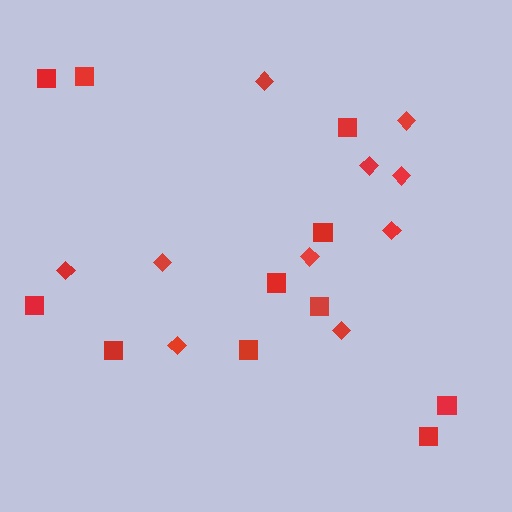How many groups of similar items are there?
There are 2 groups: one group of squares (11) and one group of diamonds (10).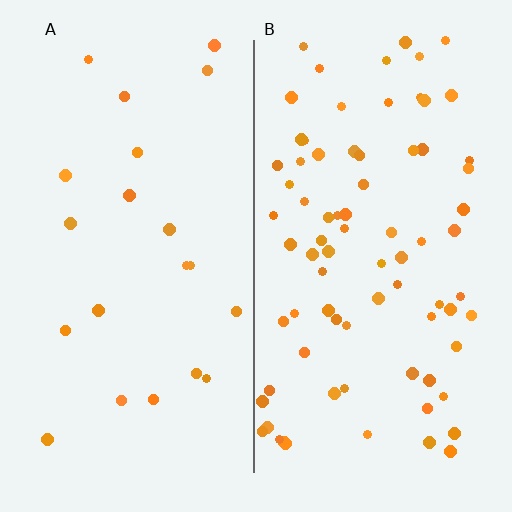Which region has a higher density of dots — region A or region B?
B (the right).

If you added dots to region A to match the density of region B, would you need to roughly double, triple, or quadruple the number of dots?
Approximately quadruple.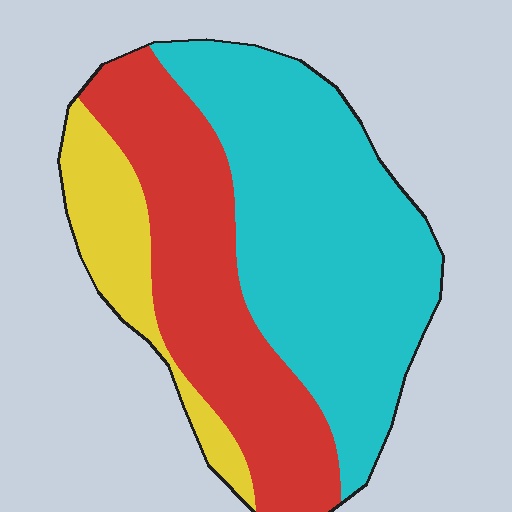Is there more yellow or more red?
Red.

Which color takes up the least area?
Yellow, at roughly 15%.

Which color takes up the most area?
Cyan, at roughly 50%.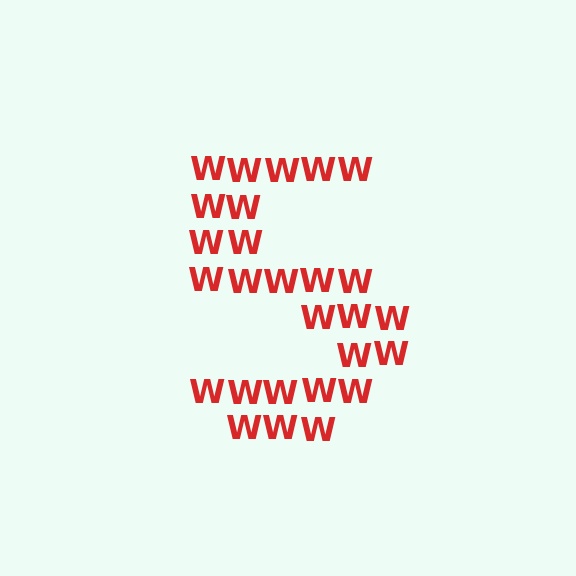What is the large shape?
The large shape is the letter S.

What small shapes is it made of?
It is made of small letter W's.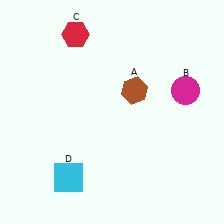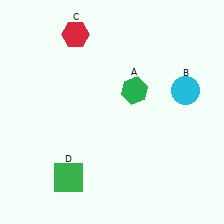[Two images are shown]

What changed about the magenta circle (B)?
In Image 1, B is magenta. In Image 2, it changed to cyan.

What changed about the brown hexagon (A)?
In Image 1, A is brown. In Image 2, it changed to green.